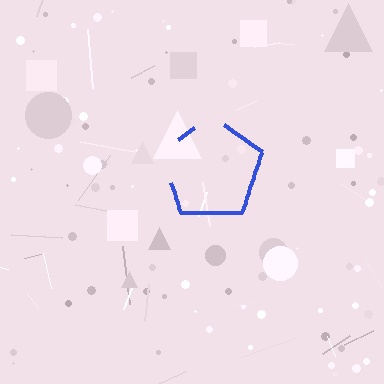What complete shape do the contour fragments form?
The contour fragments form a pentagon.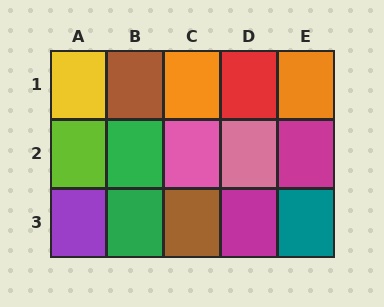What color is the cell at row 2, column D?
Pink.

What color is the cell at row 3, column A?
Purple.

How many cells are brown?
2 cells are brown.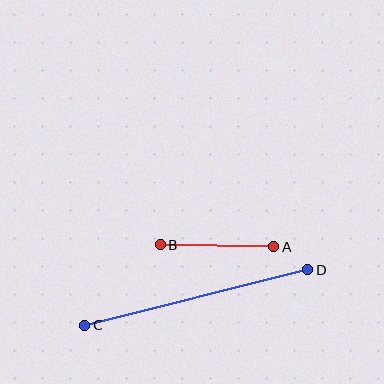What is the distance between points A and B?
The distance is approximately 114 pixels.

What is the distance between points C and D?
The distance is approximately 230 pixels.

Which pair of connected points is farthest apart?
Points C and D are farthest apart.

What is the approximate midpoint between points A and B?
The midpoint is at approximately (217, 246) pixels.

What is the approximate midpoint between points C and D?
The midpoint is at approximately (196, 297) pixels.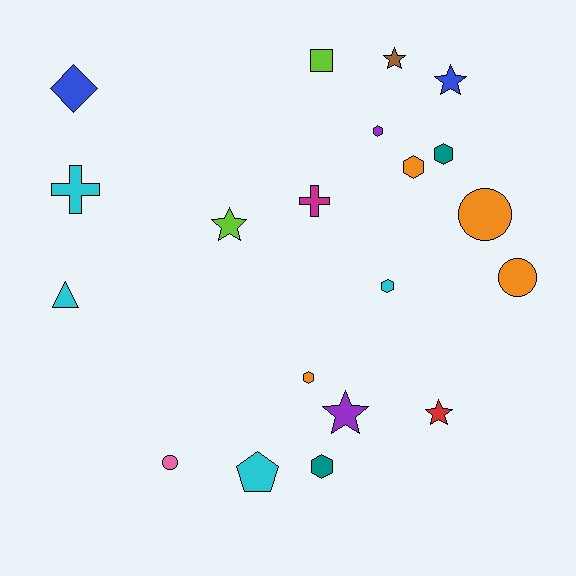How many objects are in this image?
There are 20 objects.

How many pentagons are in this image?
There is 1 pentagon.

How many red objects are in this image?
There is 1 red object.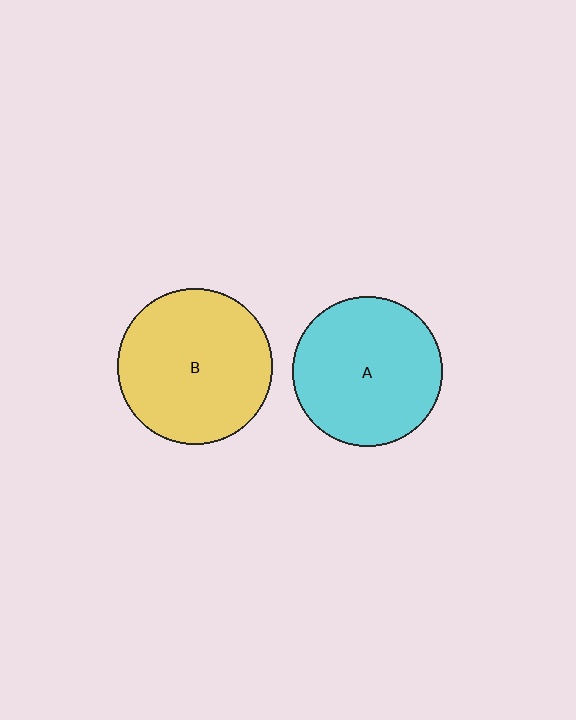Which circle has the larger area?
Circle B (yellow).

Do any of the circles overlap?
No, none of the circles overlap.